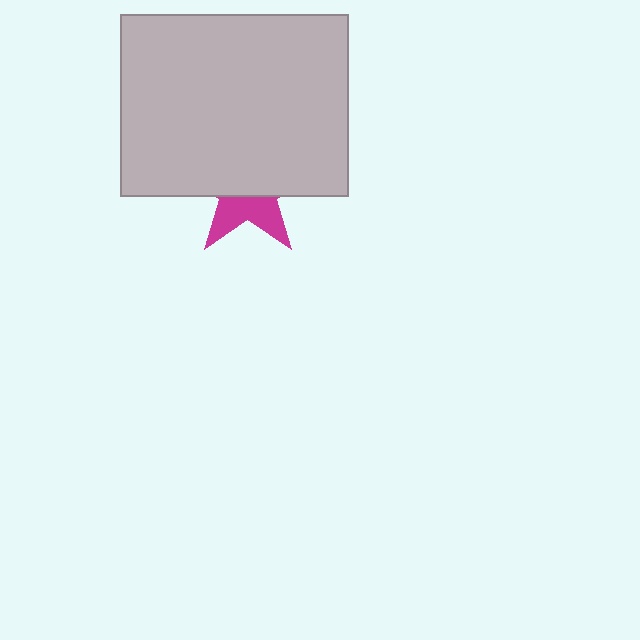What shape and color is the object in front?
The object in front is a light gray rectangle.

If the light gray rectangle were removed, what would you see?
You would see the complete magenta star.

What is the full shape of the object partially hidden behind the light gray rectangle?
The partially hidden object is a magenta star.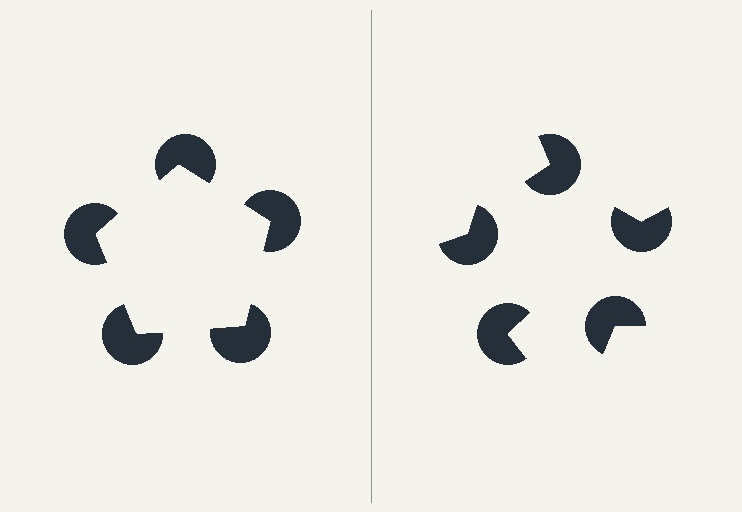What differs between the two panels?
The pac-man discs are positioned identically on both sides; only the wedge orientations differ. On the left they align to a pentagon; on the right they are misaligned.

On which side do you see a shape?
An illusory pentagon appears on the left side. On the right side the wedge cuts are rotated, so no coherent shape forms.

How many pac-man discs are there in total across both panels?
10 — 5 on each side.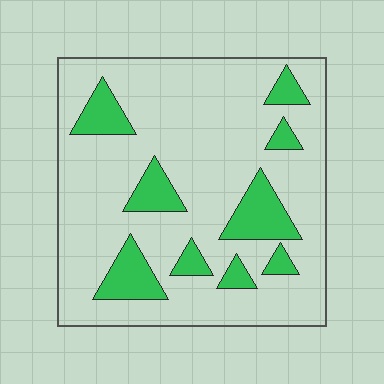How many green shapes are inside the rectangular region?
9.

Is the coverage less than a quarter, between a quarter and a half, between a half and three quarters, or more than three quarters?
Less than a quarter.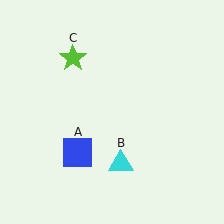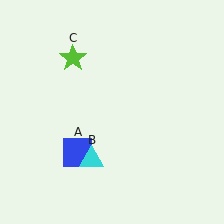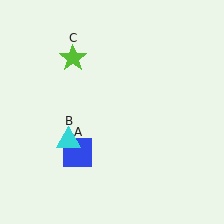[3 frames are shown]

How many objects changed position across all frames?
1 object changed position: cyan triangle (object B).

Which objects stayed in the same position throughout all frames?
Blue square (object A) and lime star (object C) remained stationary.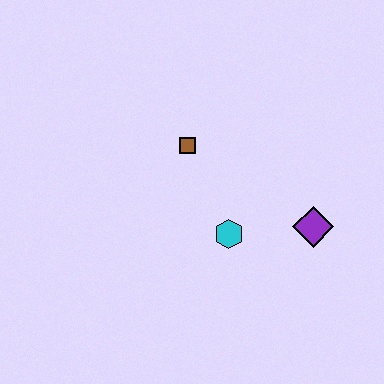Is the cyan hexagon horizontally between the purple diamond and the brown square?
Yes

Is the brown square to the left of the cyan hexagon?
Yes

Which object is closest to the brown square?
The cyan hexagon is closest to the brown square.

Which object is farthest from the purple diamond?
The brown square is farthest from the purple diamond.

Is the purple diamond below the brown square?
Yes